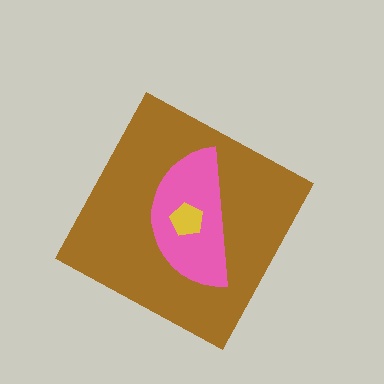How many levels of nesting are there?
3.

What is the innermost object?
The yellow pentagon.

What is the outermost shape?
The brown diamond.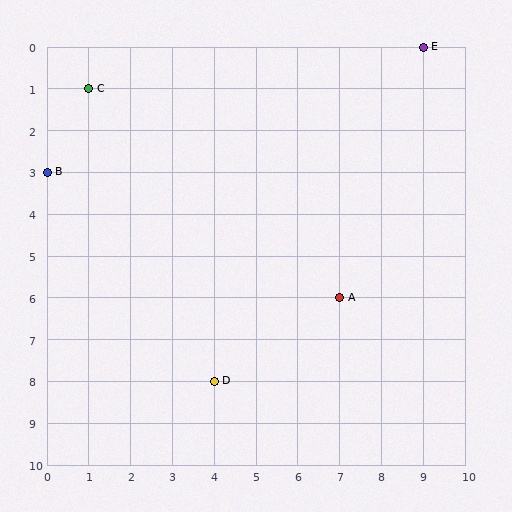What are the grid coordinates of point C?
Point C is at grid coordinates (1, 1).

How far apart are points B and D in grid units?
Points B and D are 4 columns and 5 rows apart (about 6.4 grid units diagonally).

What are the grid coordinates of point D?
Point D is at grid coordinates (4, 8).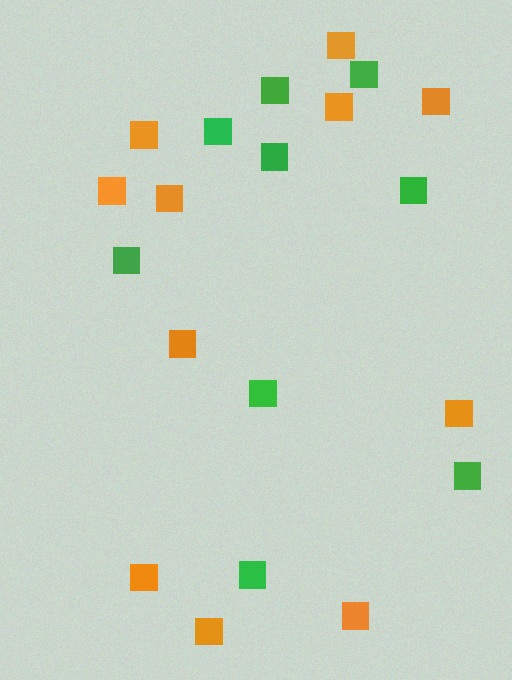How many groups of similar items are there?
There are 2 groups: one group of orange squares (11) and one group of green squares (9).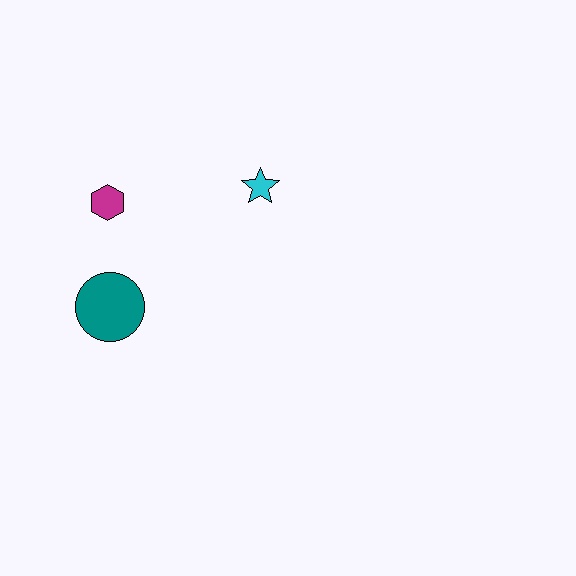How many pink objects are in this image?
There are no pink objects.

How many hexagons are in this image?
There is 1 hexagon.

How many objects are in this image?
There are 3 objects.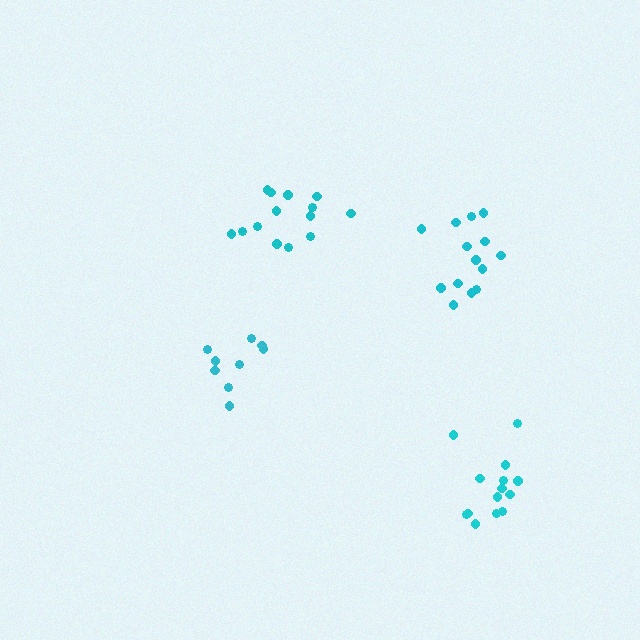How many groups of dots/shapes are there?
There are 4 groups.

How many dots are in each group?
Group 1: 14 dots, Group 2: 14 dots, Group 3: 14 dots, Group 4: 9 dots (51 total).